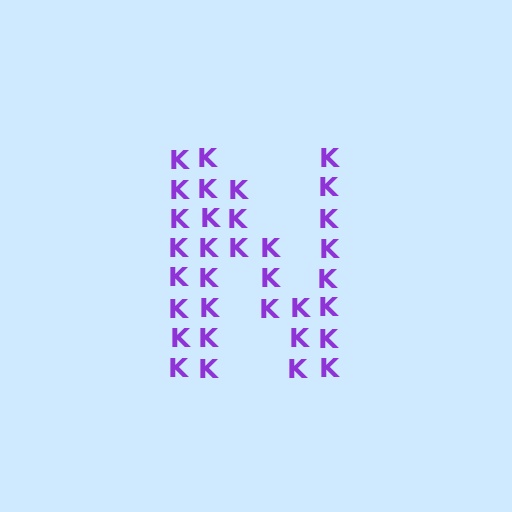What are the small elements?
The small elements are letter K's.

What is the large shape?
The large shape is the letter N.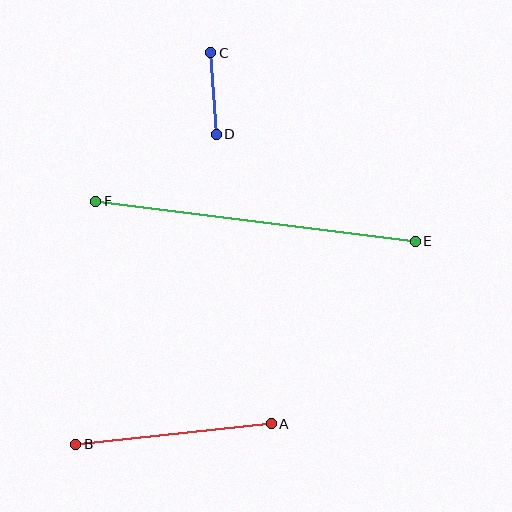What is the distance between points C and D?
The distance is approximately 82 pixels.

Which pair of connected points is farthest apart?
Points E and F are farthest apart.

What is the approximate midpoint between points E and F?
The midpoint is at approximately (255, 221) pixels.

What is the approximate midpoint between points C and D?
The midpoint is at approximately (213, 94) pixels.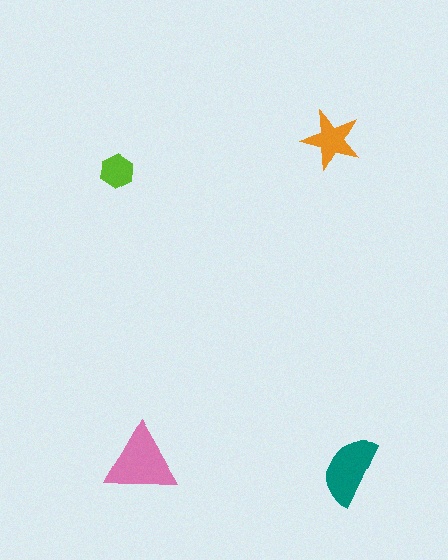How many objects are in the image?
There are 4 objects in the image.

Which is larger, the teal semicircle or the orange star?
The teal semicircle.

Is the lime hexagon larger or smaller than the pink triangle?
Smaller.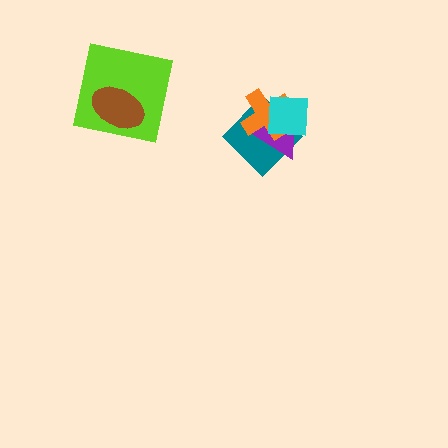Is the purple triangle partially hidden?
Yes, it is partially covered by another shape.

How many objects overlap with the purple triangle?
3 objects overlap with the purple triangle.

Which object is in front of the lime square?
The brown ellipse is in front of the lime square.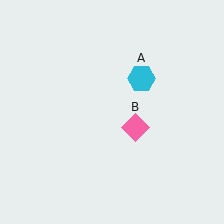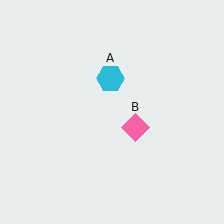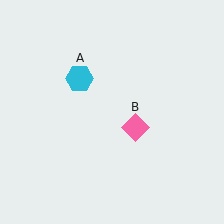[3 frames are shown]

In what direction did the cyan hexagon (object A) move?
The cyan hexagon (object A) moved left.